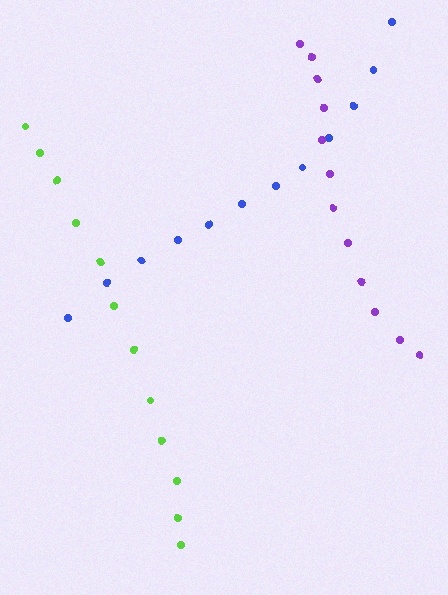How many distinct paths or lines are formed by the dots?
There are 3 distinct paths.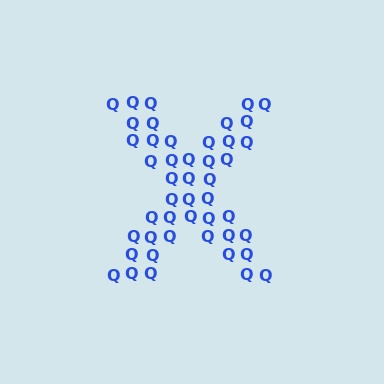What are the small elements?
The small elements are letter Q's.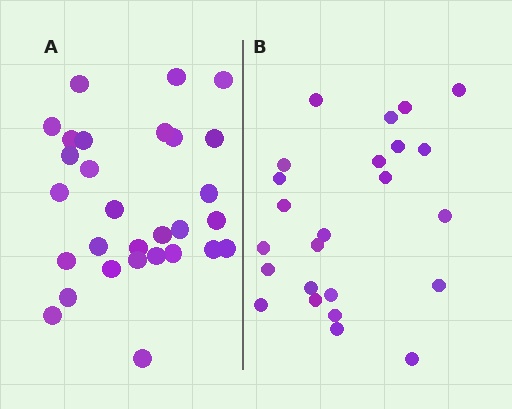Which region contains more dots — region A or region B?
Region A (the left region) has more dots.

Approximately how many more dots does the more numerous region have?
Region A has about 5 more dots than region B.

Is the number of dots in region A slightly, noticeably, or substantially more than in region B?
Region A has only slightly more — the two regions are fairly close. The ratio is roughly 1.2 to 1.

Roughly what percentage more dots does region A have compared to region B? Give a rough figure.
About 20% more.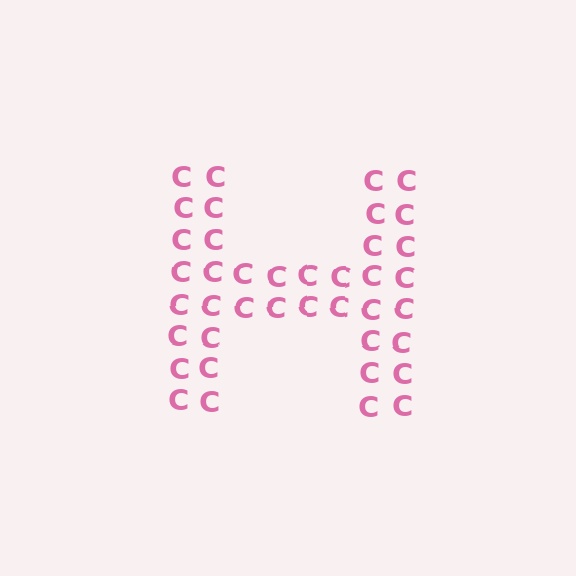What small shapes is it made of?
It is made of small letter C's.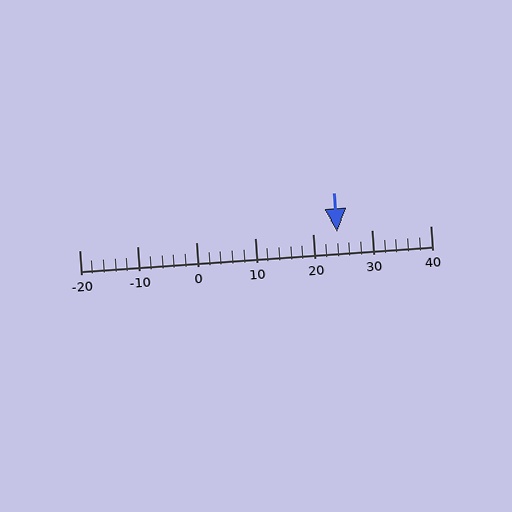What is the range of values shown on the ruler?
The ruler shows values from -20 to 40.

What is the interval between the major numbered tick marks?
The major tick marks are spaced 10 units apart.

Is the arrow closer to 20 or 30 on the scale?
The arrow is closer to 20.